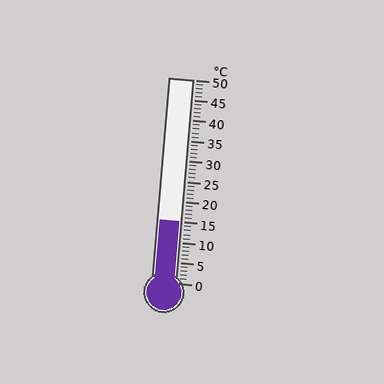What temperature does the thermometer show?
The thermometer shows approximately 15°C.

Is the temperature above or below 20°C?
The temperature is below 20°C.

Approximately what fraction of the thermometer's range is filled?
The thermometer is filled to approximately 30% of its range.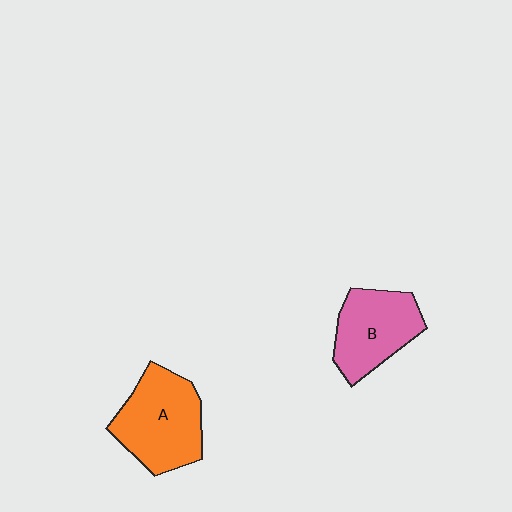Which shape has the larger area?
Shape A (orange).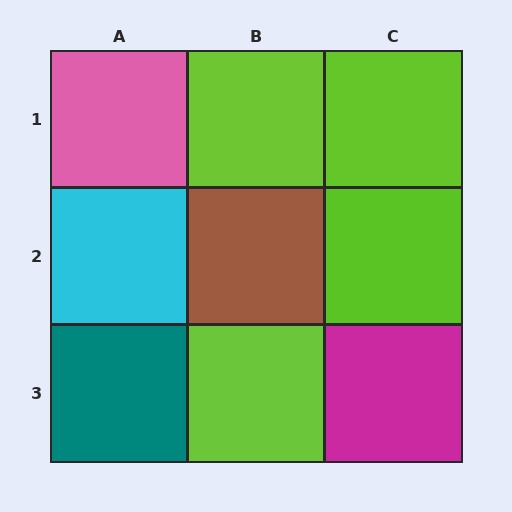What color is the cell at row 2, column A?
Cyan.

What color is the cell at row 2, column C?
Lime.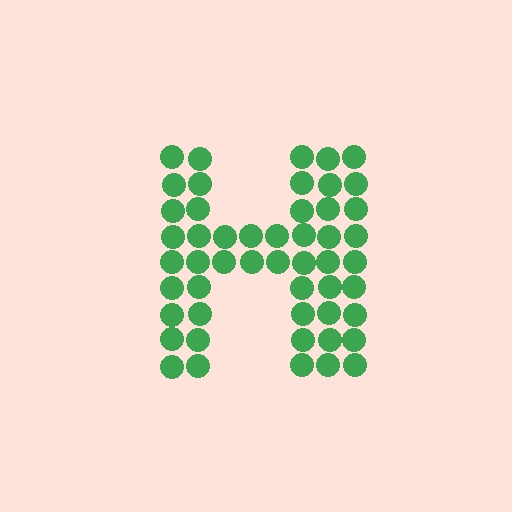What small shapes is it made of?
It is made of small circles.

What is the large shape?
The large shape is the letter H.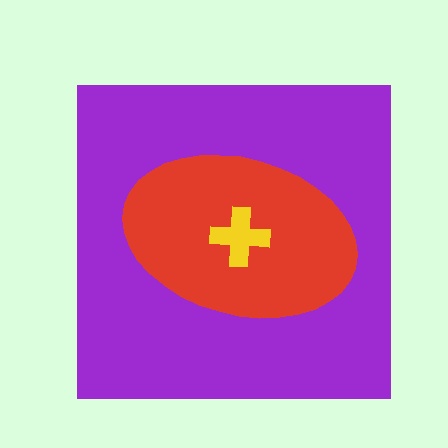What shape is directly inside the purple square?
The red ellipse.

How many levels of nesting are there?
3.